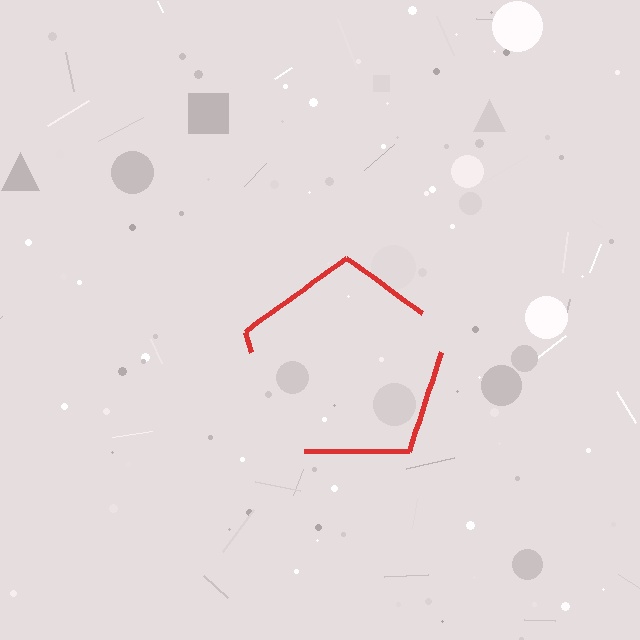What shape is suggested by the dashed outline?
The dashed outline suggests a pentagon.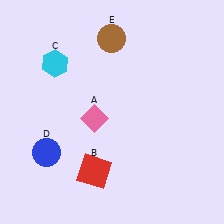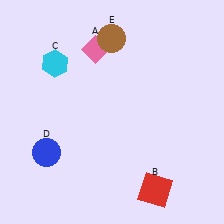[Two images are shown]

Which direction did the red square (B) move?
The red square (B) moved right.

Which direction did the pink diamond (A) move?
The pink diamond (A) moved up.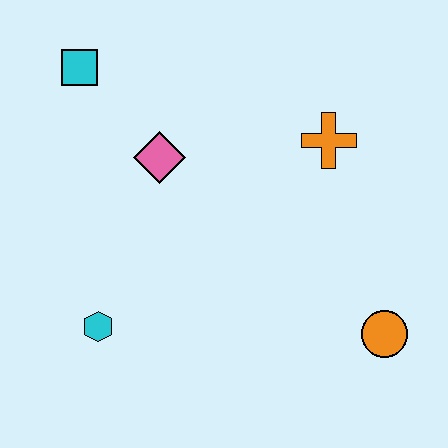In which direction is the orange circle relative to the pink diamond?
The orange circle is to the right of the pink diamond.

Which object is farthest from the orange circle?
The cyan square is farthest from the orange circle.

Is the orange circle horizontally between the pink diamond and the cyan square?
No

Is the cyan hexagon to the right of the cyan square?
Yes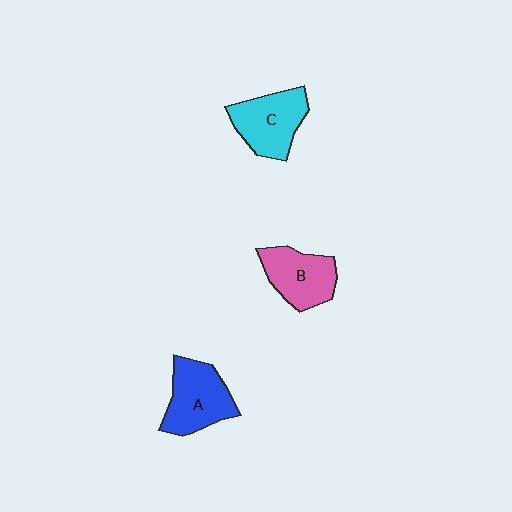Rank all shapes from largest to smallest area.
From largest to smallest: A (blue), C (cyan), B (pink).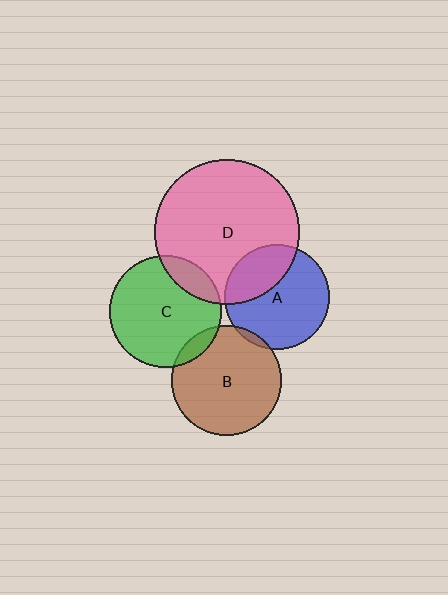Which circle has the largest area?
Circle D (pink).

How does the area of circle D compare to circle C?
Approximately 1.7 times.